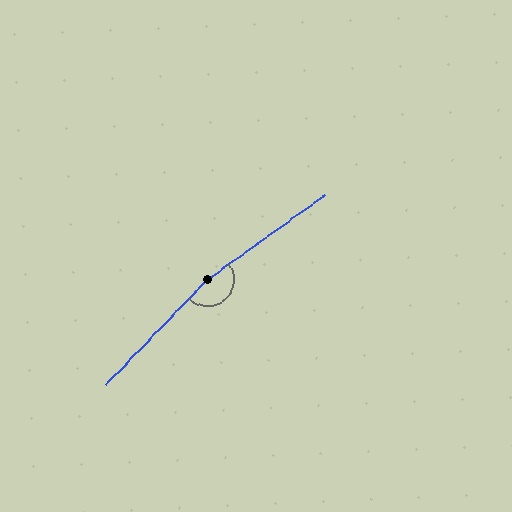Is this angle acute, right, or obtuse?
It is obtuse.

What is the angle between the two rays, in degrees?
Approximately 170 degrees.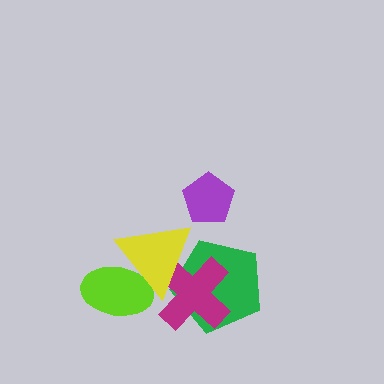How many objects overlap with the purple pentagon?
0 objects overlap with the purple pentagon.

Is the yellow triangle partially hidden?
No, no other shape covers it.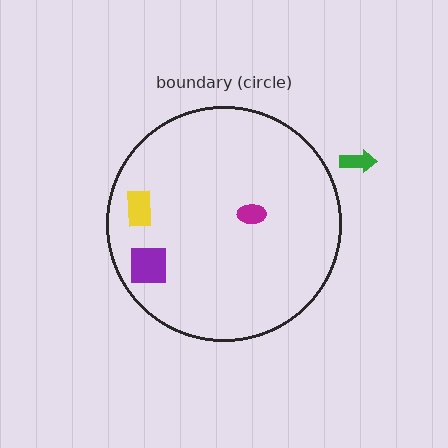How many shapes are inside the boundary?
3 inside, 1 outside.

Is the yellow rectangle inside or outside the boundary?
Inside.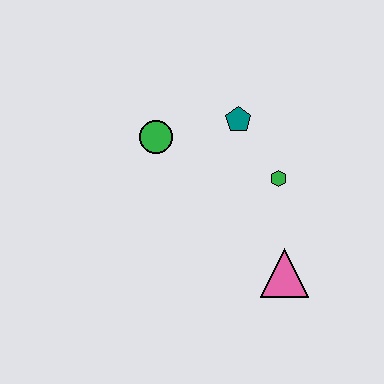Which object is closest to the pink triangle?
The green hexagon is closest to the pink triangle.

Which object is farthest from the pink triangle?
The green circle is farthest from the pink triangle.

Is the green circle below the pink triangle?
No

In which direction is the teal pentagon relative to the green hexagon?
The teal pentagon is above the green hexagon.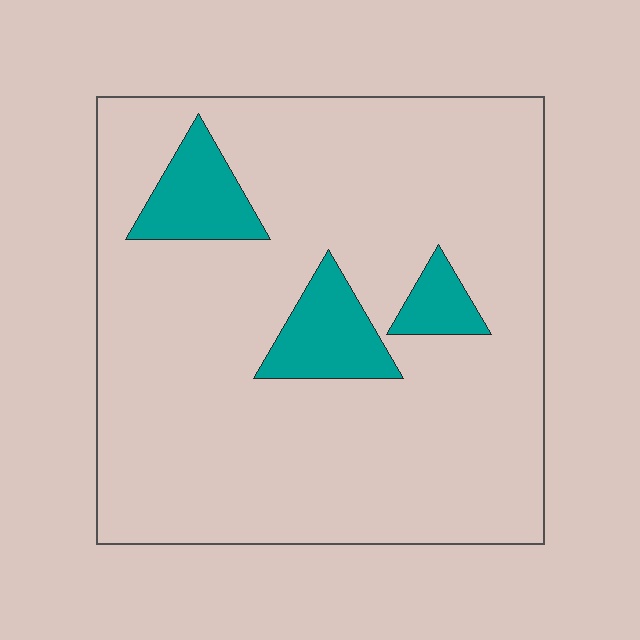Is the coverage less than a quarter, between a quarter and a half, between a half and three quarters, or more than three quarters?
Less than a quarter.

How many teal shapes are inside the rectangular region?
3.